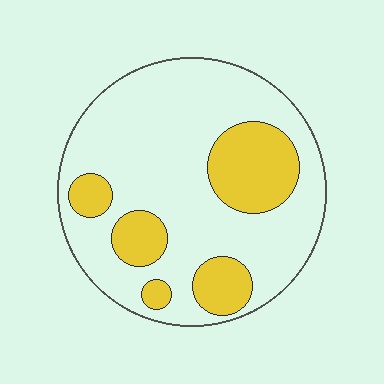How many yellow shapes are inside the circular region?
5.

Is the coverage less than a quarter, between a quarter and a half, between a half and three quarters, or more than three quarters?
Between a quarter and a half.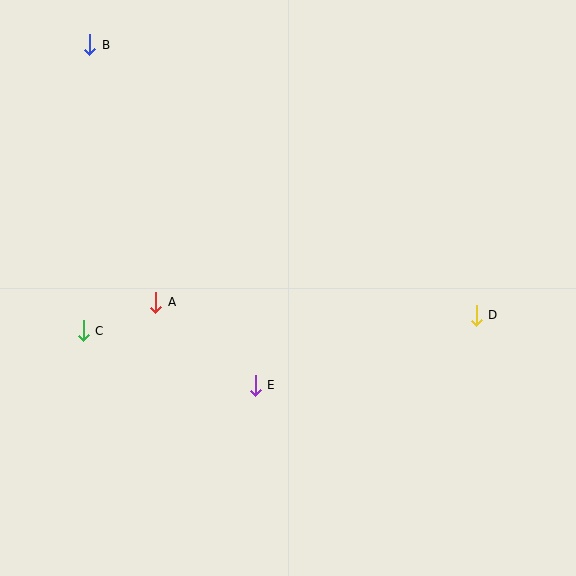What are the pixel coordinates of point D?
Point D is at (476, 315).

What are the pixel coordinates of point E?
Point E is at (255, 385).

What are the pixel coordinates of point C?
Point C is at (83, 331).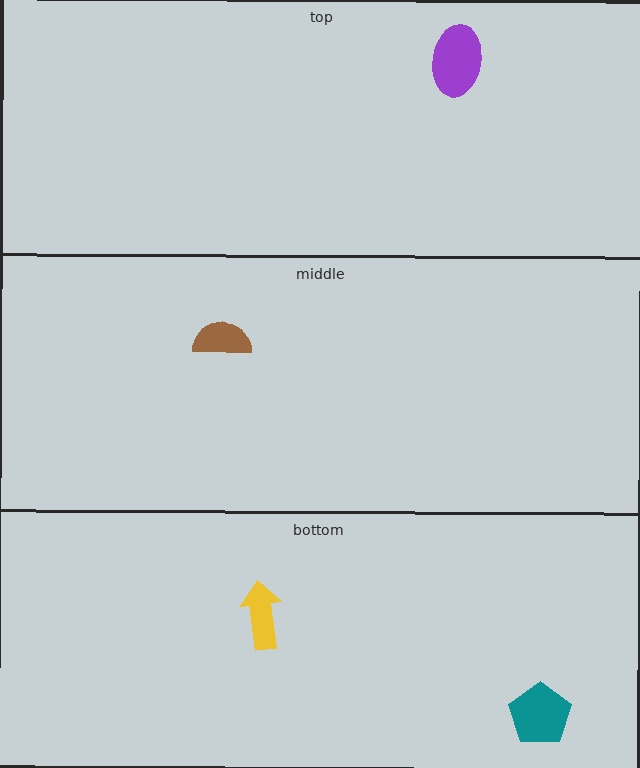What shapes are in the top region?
The purple ellipse.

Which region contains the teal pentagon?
The bottom region.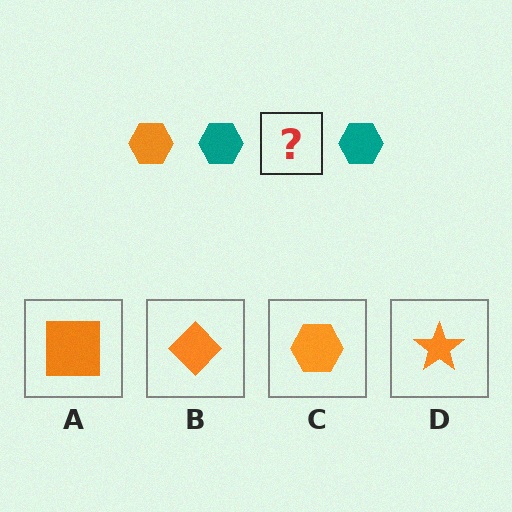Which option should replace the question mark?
Option C.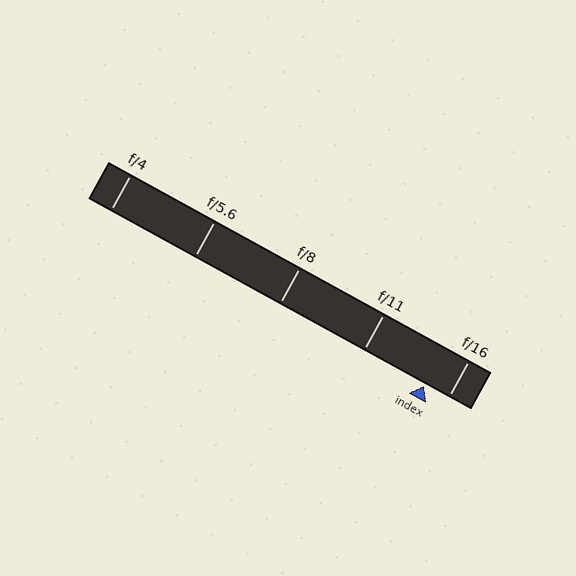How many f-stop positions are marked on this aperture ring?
There are 5 f-stop positions marked.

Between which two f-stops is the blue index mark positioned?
The index mark is between f/11 and f/16.